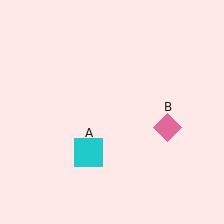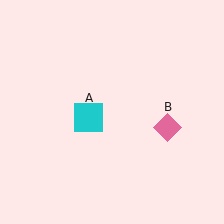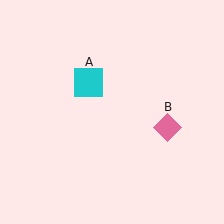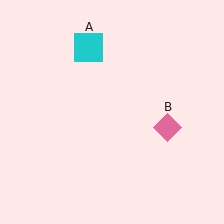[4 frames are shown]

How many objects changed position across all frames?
1 object changed position: cyan square (object A).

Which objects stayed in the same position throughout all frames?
Pink diamond (object B) remained stationary.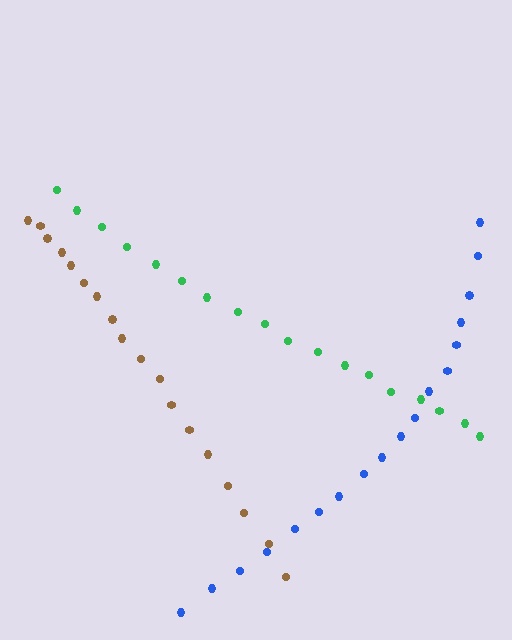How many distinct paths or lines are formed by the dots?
There are 3 distinct paths.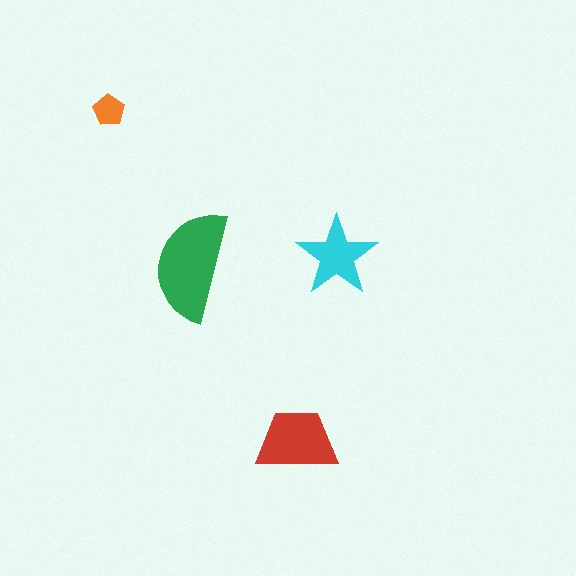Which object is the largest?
The green semicircle.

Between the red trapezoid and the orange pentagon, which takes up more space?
The red trapezoid.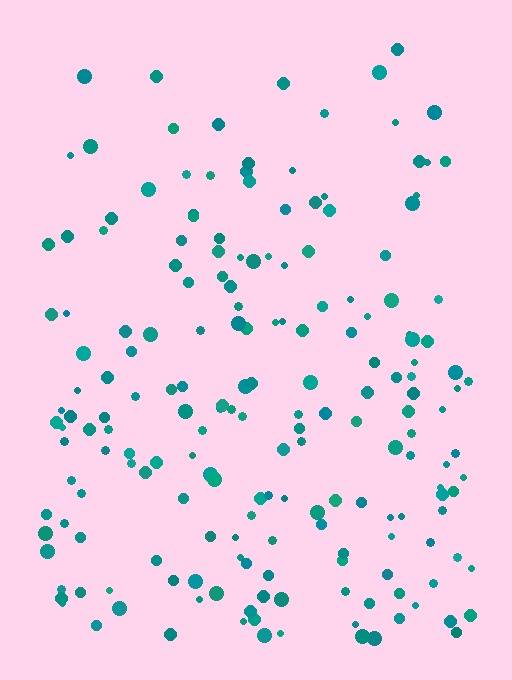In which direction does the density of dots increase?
From top to bottom, with the bottom side densest.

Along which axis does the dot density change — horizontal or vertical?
Vertical.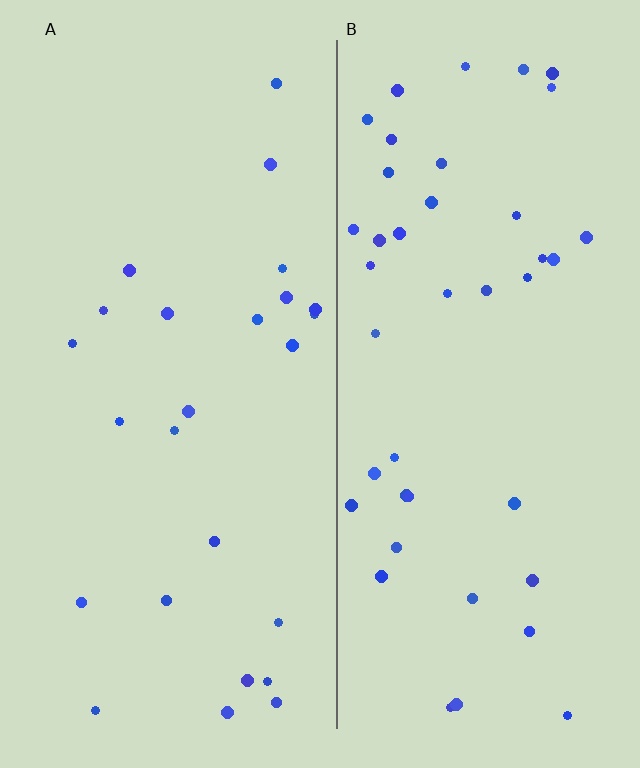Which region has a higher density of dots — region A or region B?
B (the right).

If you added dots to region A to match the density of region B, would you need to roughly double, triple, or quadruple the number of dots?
Approximately double.